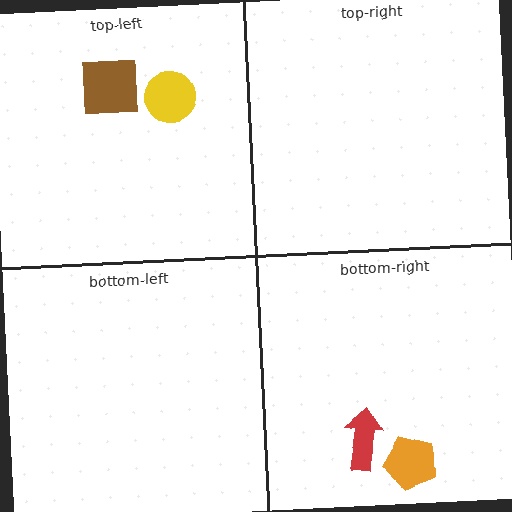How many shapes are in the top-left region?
2.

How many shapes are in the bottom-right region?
2.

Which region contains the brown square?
The top-left region.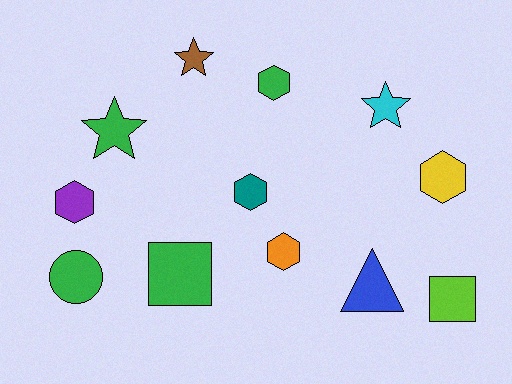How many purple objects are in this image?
There is 1 purple object.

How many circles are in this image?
There is 1 circle.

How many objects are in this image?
There are 12 objects.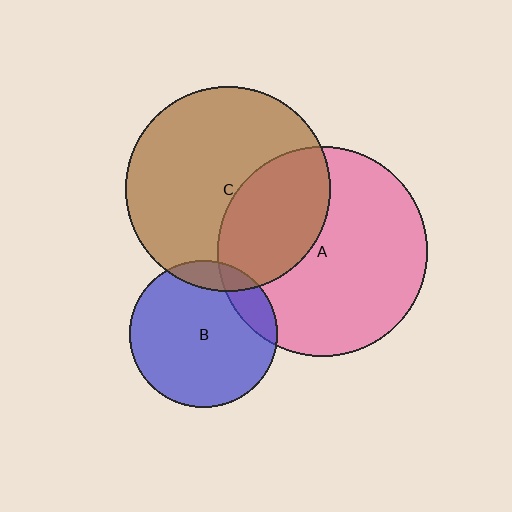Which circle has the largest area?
Circle A (pink).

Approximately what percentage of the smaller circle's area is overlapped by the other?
Approximately 15%.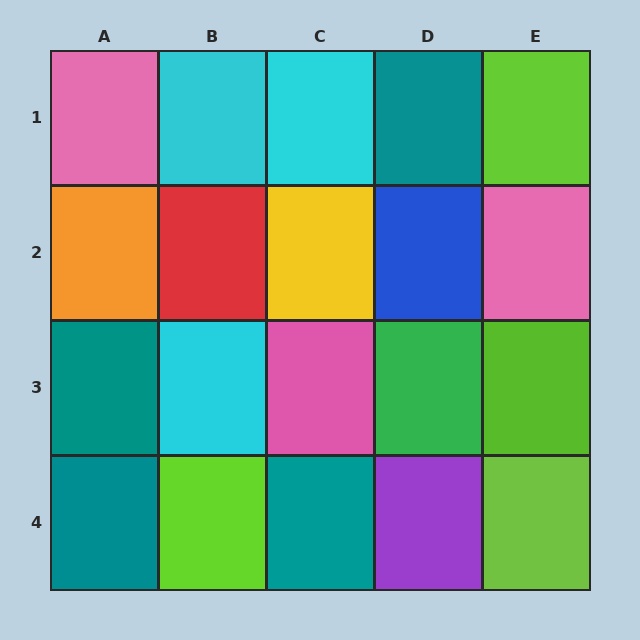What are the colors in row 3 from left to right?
Teal, cyan, pink, green, lime.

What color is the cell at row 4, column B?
Lime.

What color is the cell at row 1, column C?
Cyan.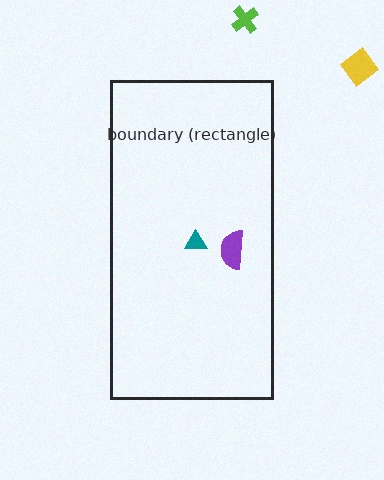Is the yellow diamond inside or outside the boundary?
Outside.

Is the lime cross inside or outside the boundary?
Outside.